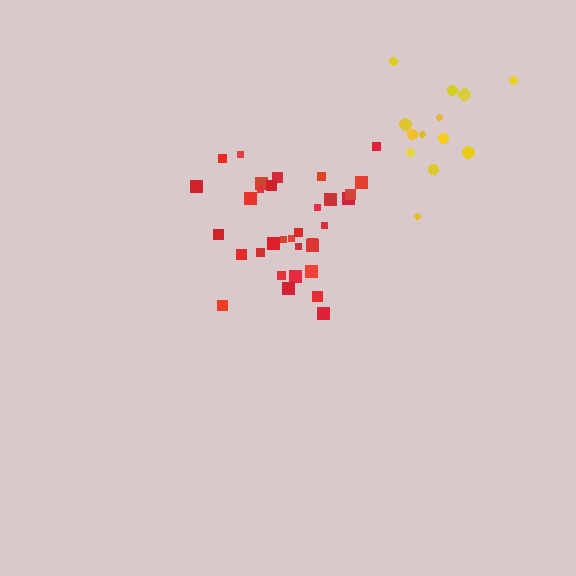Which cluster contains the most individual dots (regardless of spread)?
Red (33).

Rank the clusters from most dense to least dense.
red, yellow.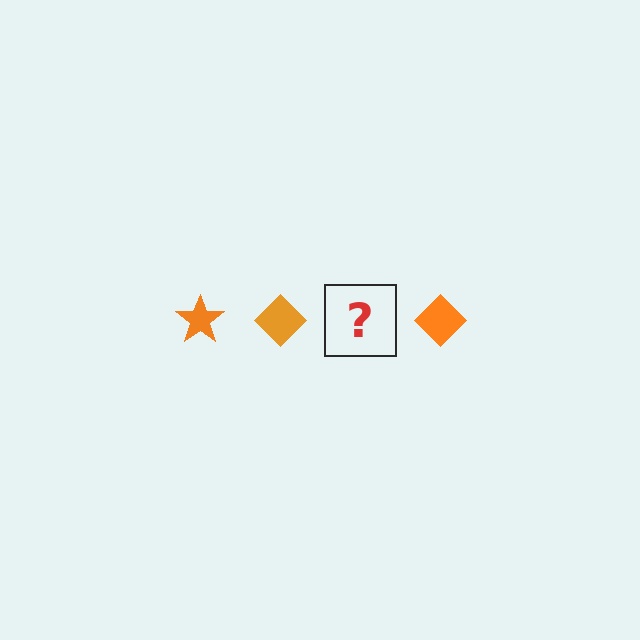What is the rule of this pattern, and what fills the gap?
The rule is that the pattern cycles through star, diamond shapes in orange. The gap should be filled with an orange star.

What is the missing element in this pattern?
The missing element is an orange star.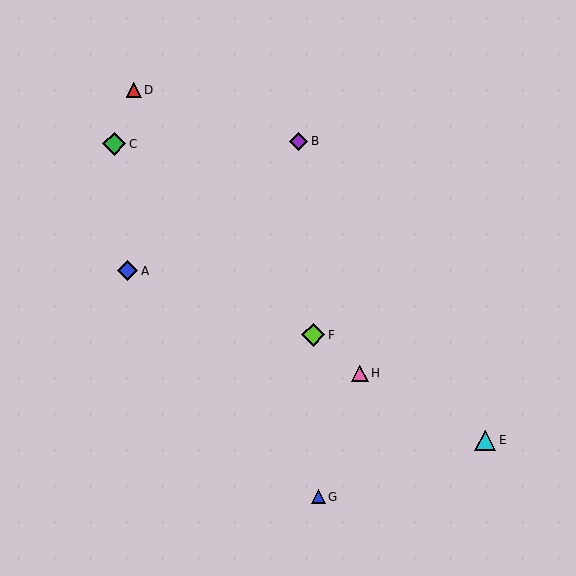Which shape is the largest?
The lime diamond (labeled F) is the largest.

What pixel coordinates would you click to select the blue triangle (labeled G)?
Click at (318, 497) to select the blue triangle G.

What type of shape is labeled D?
Shape D is a red triangle.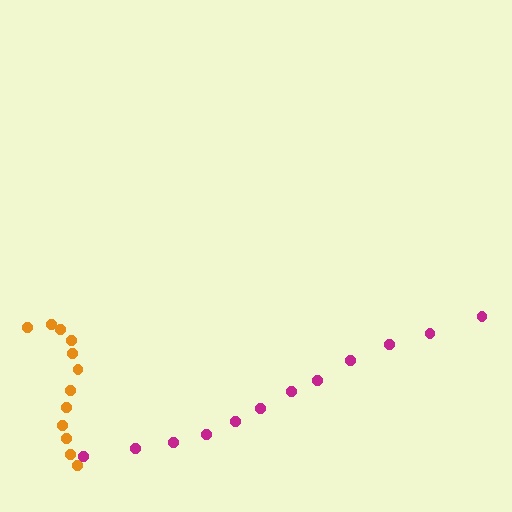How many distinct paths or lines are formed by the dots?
There are 2 distinct paths.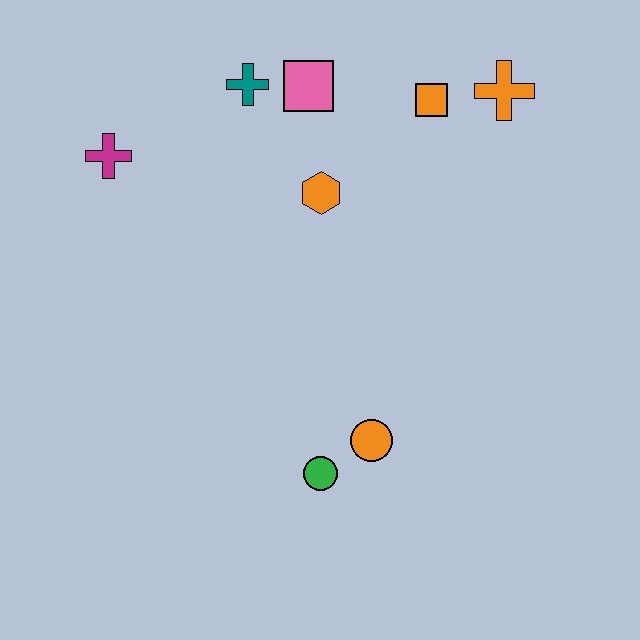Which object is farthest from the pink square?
The green circle is farthest from the pink square.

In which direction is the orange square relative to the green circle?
The orange square is above the green circle.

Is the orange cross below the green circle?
No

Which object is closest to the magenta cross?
The teal cross is closest to the magenta cross.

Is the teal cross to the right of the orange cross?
No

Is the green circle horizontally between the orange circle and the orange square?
No